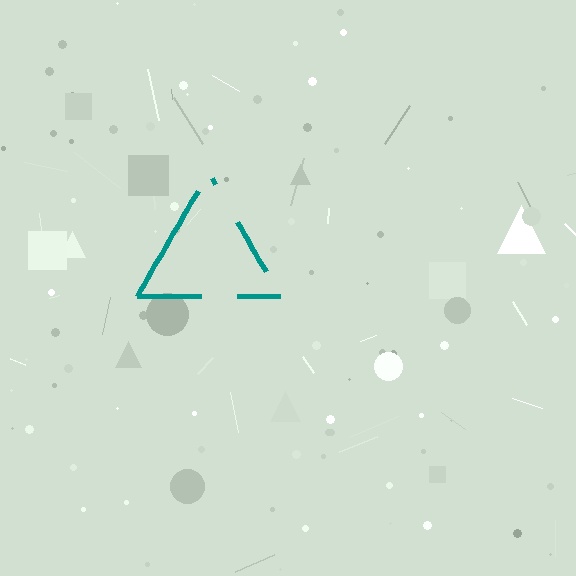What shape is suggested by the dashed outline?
The dashed outline suggests a triangle.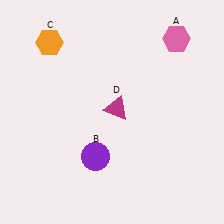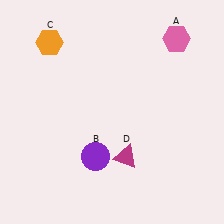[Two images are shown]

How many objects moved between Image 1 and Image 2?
1 object moved between the two images.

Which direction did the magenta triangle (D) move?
The magenta triangle (D) moved down.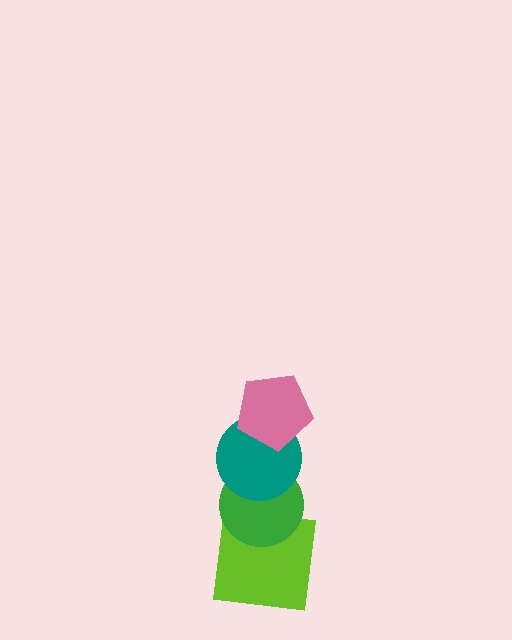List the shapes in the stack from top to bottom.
From top to bottom: the pink pentagon, the teal circle, the green circle, the lime square.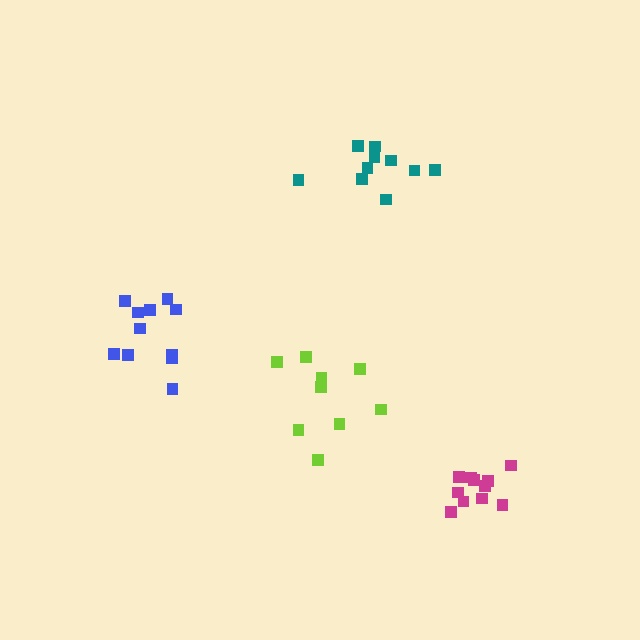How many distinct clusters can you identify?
There are 4 distinct clusters.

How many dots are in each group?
Group 1: 10 dots, Group 2: 11 dots, Group 3: 9 dots, Group 4: 11 dots (41 total).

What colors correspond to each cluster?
The clusters are colored: teal, magenta, lime, blue.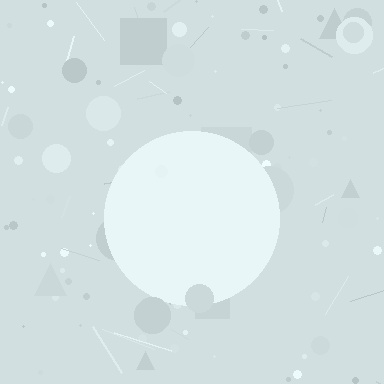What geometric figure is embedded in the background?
A circle is embedded in the background.